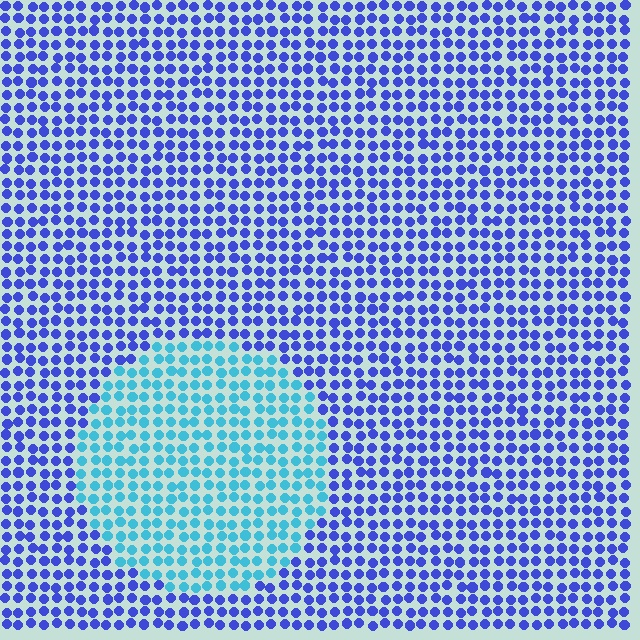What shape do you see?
I see a circle.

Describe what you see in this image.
The image is filled with small blue elements in a uniform arrangement. A circle-shaped region is visible where the elements are tinted to a slightly different hue, forming a subtle color boundary.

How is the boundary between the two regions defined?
The boundary is defined purely by a slight shift in hue (about 46 degrees). Spacing, size, and orientation are identical on both sides.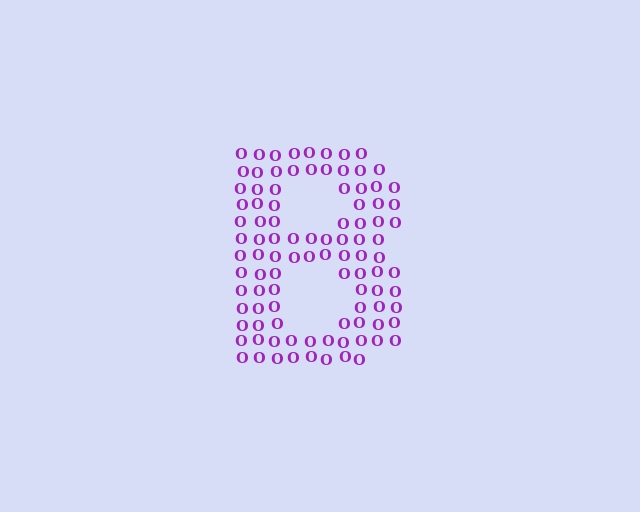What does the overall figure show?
The overall figure shows the letter B.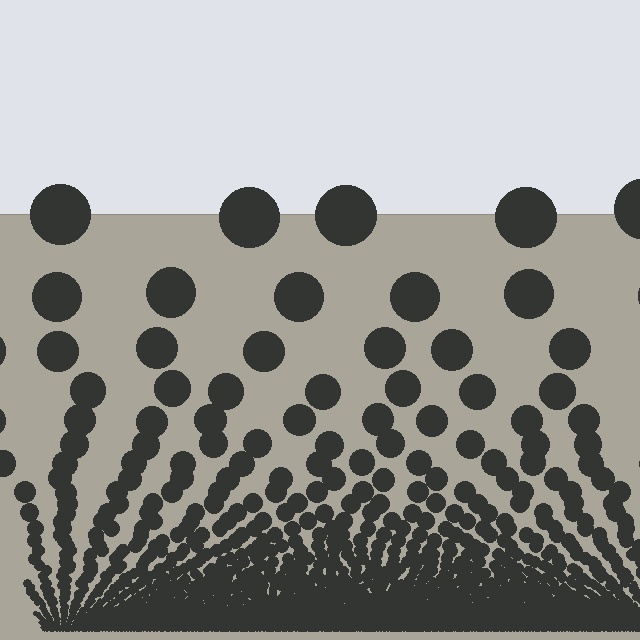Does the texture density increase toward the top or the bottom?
Density increases toward the bottom.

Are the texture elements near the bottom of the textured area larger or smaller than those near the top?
Smaller. The gradient is inverted — elements near the bottom are smaller and denser.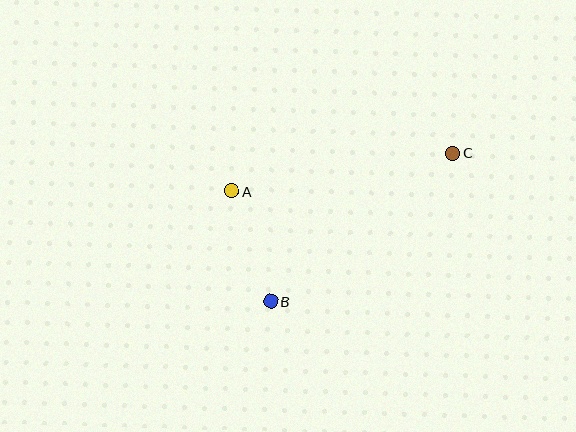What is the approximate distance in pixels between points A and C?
The distance between A and C is approximately 224 pixels.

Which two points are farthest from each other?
Points B and C are farthest from each other.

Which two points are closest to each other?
Points A and B are closest to each other.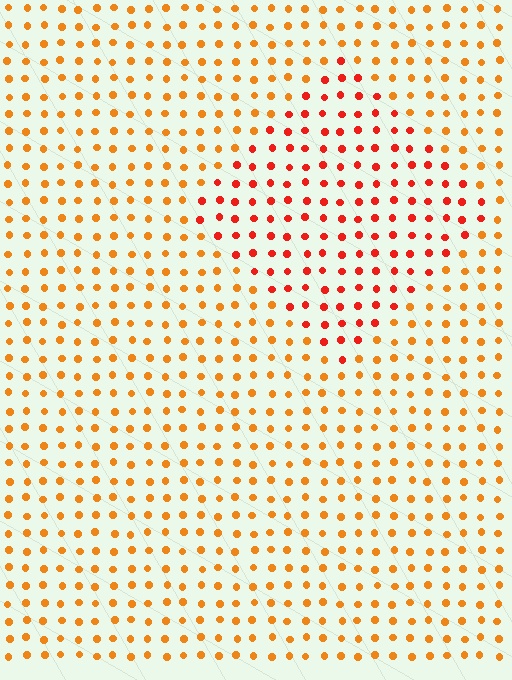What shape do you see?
I see a diamond.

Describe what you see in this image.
The image is filled with small orange elements in a uniform arrangement. A diamond-shaped region is visible where the elements are tinted to a slightly different hue, forming a subtle color boundary.